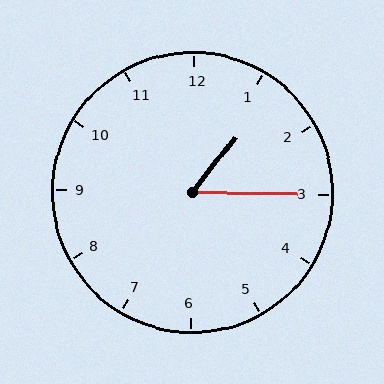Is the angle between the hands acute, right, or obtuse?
It is acute.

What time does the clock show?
1:15.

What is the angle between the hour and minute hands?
Approximately 52 degrees.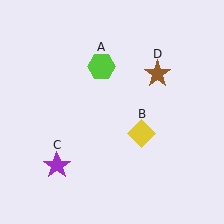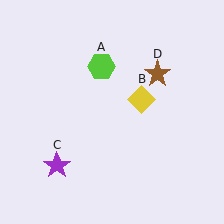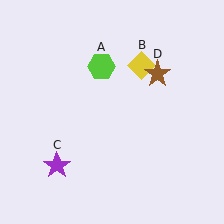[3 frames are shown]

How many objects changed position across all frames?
1 object changed position: yellow diamond (object B).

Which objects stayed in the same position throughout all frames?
Lime hexagon (object A) and purple star (object C) and brown star (object D) remained stationary.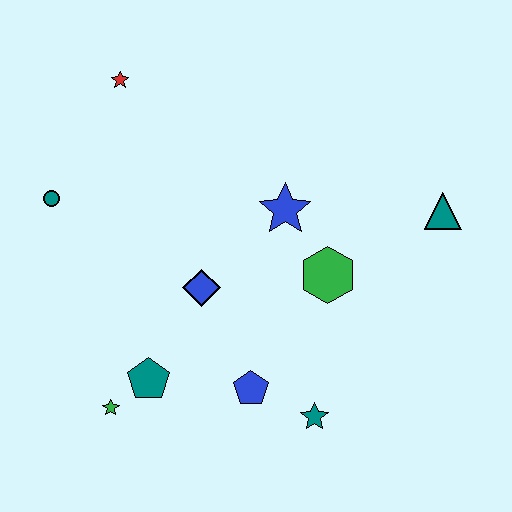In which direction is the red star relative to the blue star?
The red star is to the left of the blue star.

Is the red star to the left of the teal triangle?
Yes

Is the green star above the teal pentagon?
No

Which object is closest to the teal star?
The blue pentagon is closest to the teal star.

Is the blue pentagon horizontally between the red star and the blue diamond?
No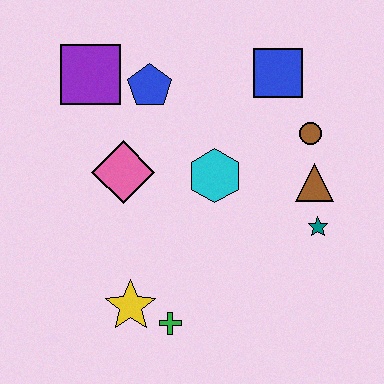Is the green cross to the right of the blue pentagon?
Yes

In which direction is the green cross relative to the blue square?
The green cross is below the blue square.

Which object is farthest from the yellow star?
The blue square is farthest from the yellow star.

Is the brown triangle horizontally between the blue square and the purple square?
No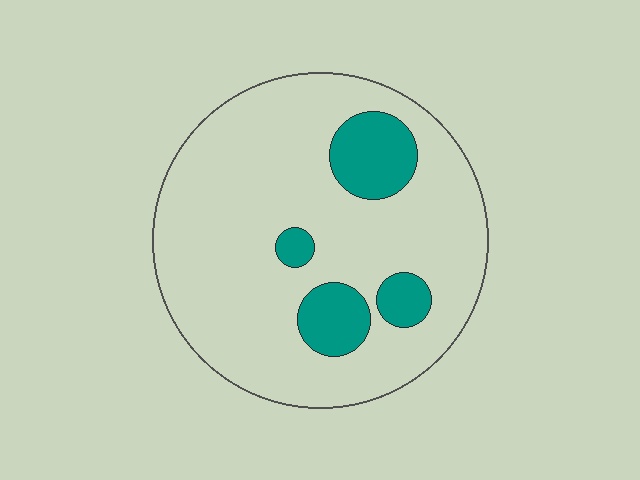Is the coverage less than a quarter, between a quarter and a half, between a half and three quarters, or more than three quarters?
Less than a quarter.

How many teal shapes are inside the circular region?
4.